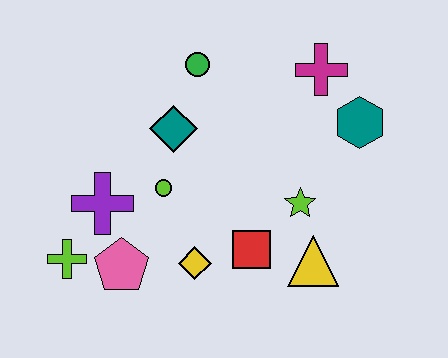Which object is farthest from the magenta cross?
The lime cross is farthest from the magenta cross.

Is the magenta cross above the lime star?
Yes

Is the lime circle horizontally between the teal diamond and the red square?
No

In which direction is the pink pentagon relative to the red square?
The pink pentagon is to the left of the red square.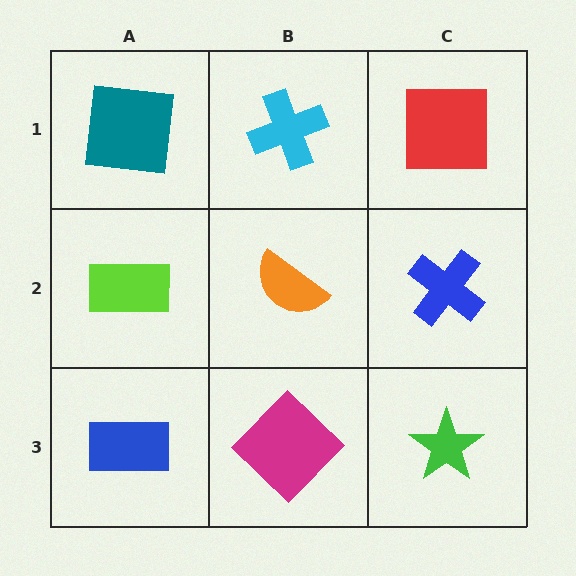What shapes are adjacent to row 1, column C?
A blue cross (row 2, column C), a cyan cross (row 1, column B).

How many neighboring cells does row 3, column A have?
2.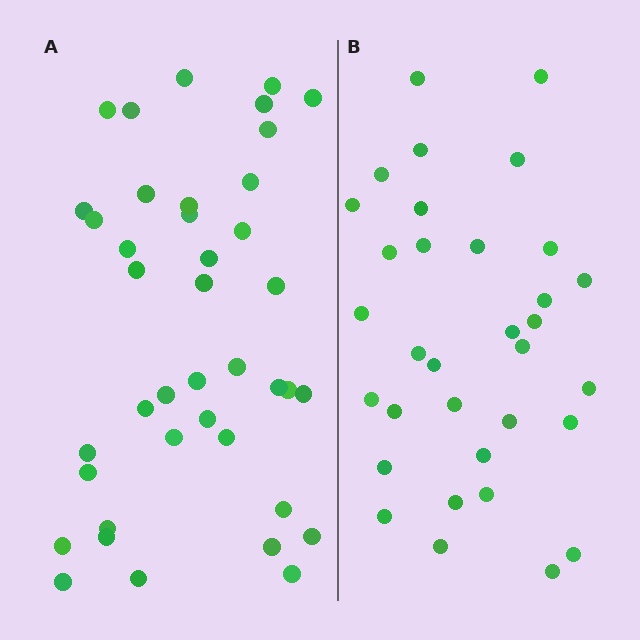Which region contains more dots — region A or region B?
Region A (the left region) has more dots.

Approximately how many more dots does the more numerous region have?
Region A has roughly 8 or so more dots than region B.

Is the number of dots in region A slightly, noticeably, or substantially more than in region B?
Region A has only slightly more — the two regions are fairly close. The ratio is roughly 1.2 to 1.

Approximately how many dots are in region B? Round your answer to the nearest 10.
About 30 dots. (The exact count is 33, which rounds to 30.)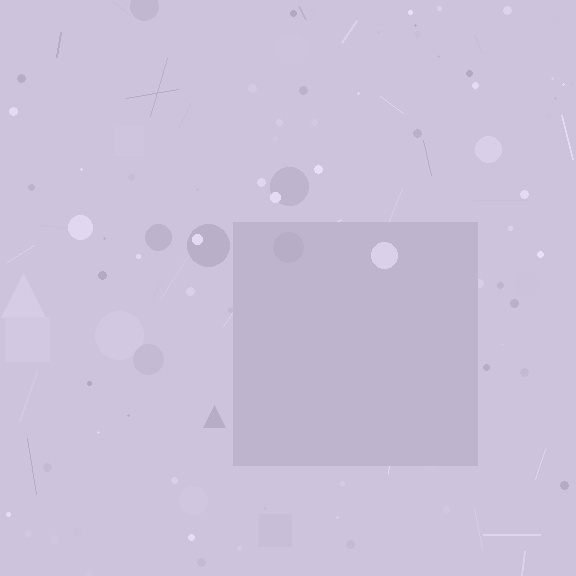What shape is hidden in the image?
A square is hidden in the image.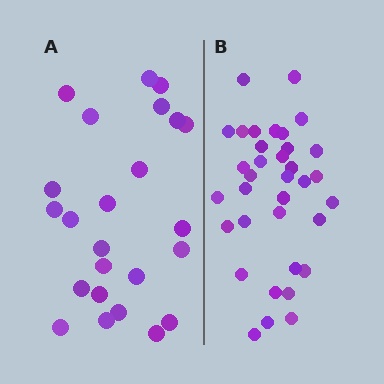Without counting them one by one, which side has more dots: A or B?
Region B (the right region) has more dots.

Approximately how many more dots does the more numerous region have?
Region B has roughly 12 or so more dots than region A.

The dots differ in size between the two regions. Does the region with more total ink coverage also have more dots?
No. Region A has more total ink coverage because its dots are larger, but region B actually contains more individual dots. Total area can be misleading — the number of items is what matters here.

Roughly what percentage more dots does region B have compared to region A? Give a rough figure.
About 45% more.